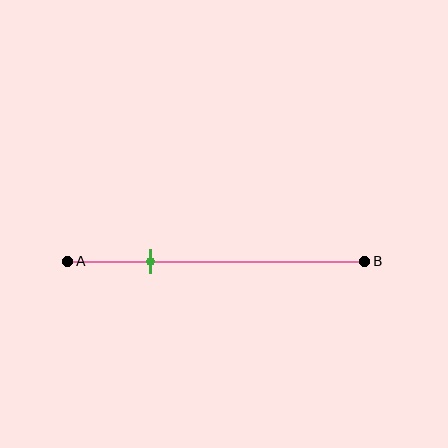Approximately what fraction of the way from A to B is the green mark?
The green mark is approximately 30% of the way from A to B.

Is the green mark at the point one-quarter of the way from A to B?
No, the mark is at about 30% from A, not at the 25% one-quarter point.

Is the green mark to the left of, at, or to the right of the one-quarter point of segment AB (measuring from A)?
The green mark is to the right of the one-quarter point of segment AB.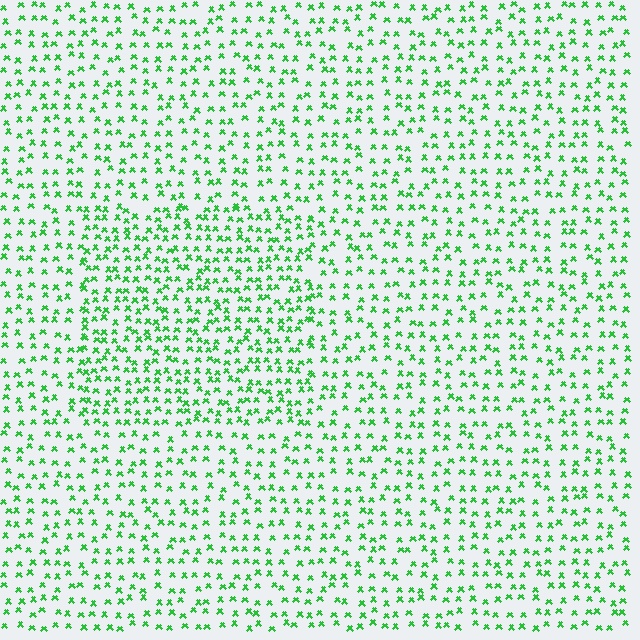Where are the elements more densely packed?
The elements are more densely packed inside the rectangle boundary.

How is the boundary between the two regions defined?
The boundary is defined by a change in element density (approximately 1.6x ratio). All elements are the same color, size, and shape.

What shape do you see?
I see a rectangle.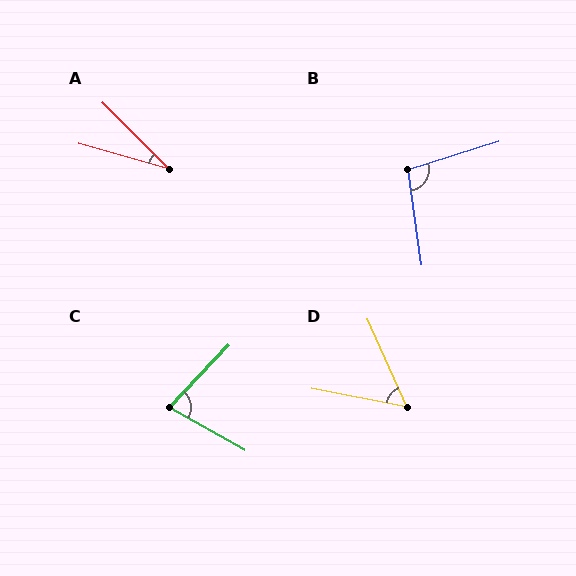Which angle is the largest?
B, at approximately 99 degrees.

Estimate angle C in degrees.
Approximately 76 degrees.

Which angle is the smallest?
A, at approximately 29 degrees.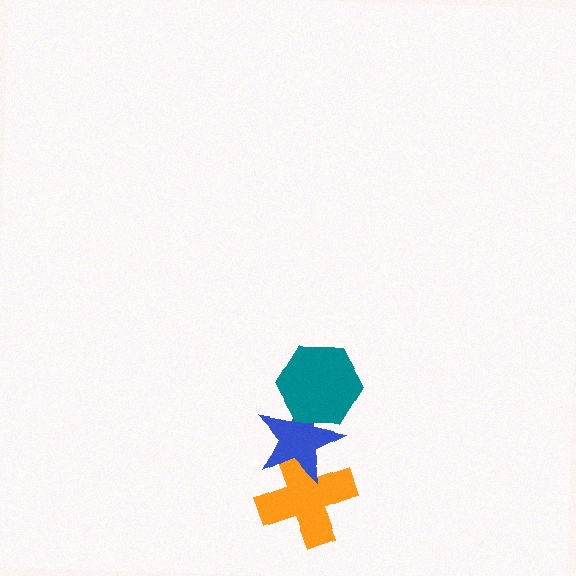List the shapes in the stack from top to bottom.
From top to bottom: the teal hexagon, the blue star, the orange cross.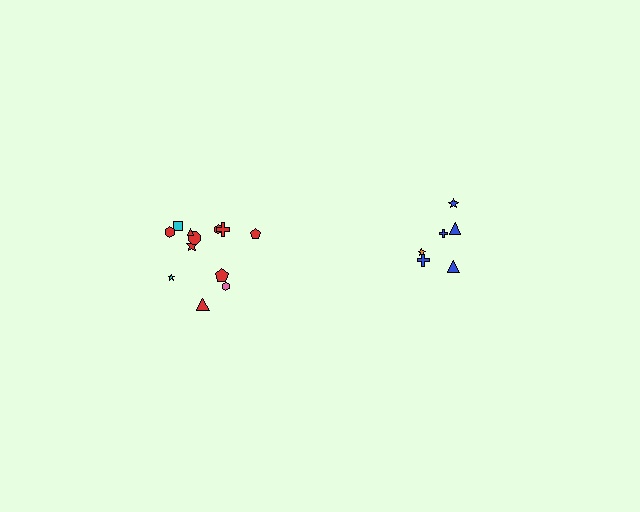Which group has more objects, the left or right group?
The left group.